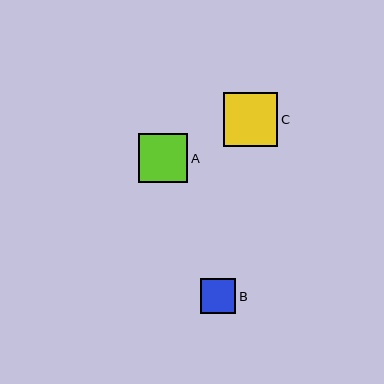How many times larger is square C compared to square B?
Square C is approximately 1.6 times the size of square B.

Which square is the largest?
Square C is the largest with a size of approximately 55 pixels.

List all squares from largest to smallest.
From largest to smallest: C, A, B.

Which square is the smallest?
Square B is the smallest with a size of approximately 35 pixels.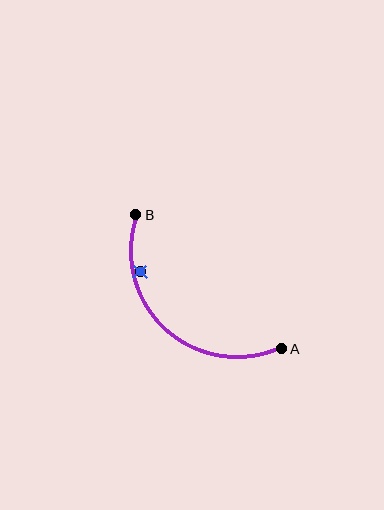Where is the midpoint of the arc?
The arc midpoint is the point on the curve farthest from the straight line joining A and B. It sits below and to the left of that line.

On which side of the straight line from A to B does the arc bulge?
The arc bulges below and to the left of the straight line connecting A and B.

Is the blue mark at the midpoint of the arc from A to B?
No — the blue mark does not lie on the arc at all. It sits slightly inside the curve.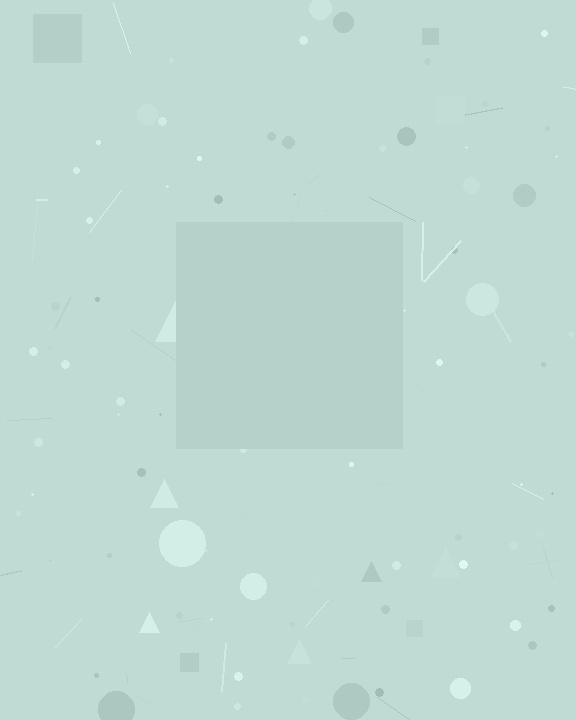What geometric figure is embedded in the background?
A square is embedded in the background.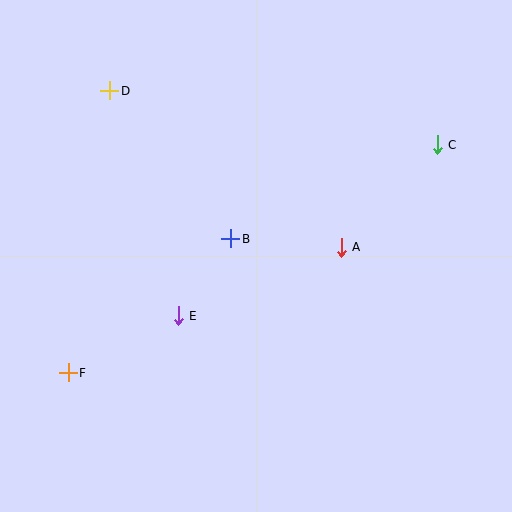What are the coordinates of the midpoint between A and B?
The midpoint between A and B is at (286, 243).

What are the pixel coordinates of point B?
Point B is at (231, 239).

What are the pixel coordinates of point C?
Point C is at (437, 145).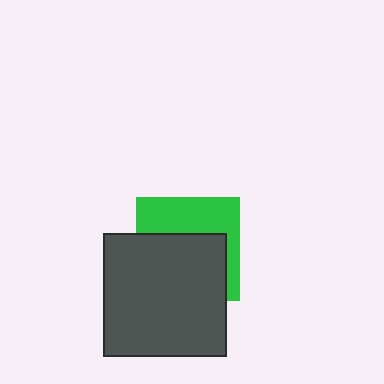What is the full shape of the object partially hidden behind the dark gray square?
The partially hidden object is a green square.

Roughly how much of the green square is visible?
A small part of it is visible (roughly 42%).